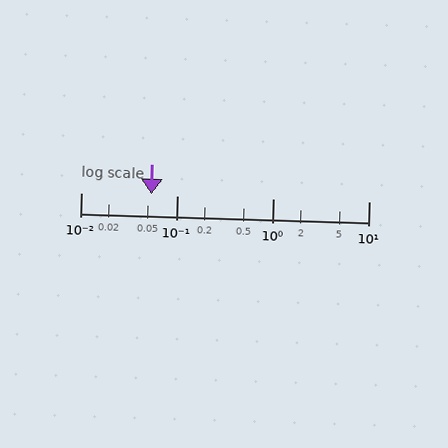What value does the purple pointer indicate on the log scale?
The pointer indicates approximately 0.054.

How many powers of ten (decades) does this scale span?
The scale spans 3 decades, from 0.01 to 10.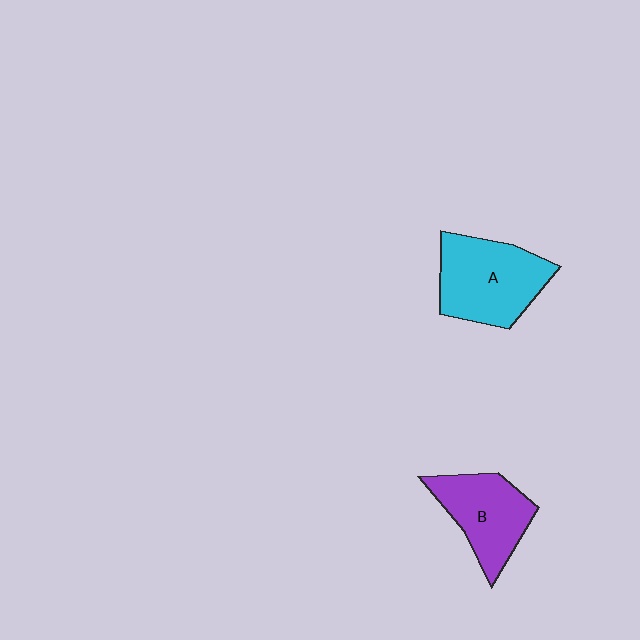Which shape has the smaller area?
Shape B (purple).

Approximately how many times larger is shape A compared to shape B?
Approximately 1.2 times.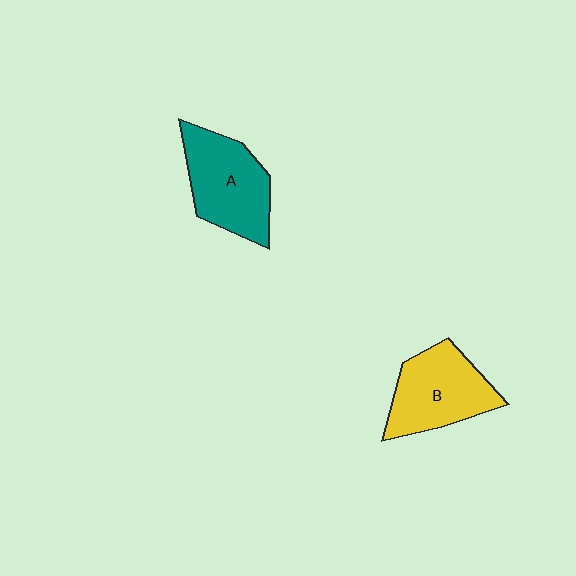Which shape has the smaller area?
Shape B (yellow).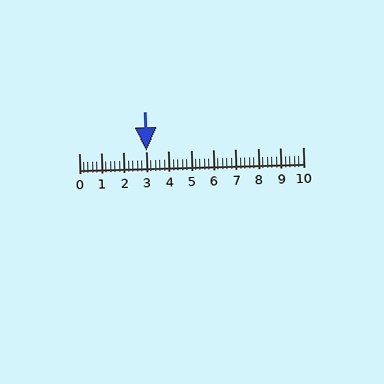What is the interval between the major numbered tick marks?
The major tick marks are spaced 1 units apart.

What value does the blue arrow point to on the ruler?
The blue arrow points to approximately 3.0.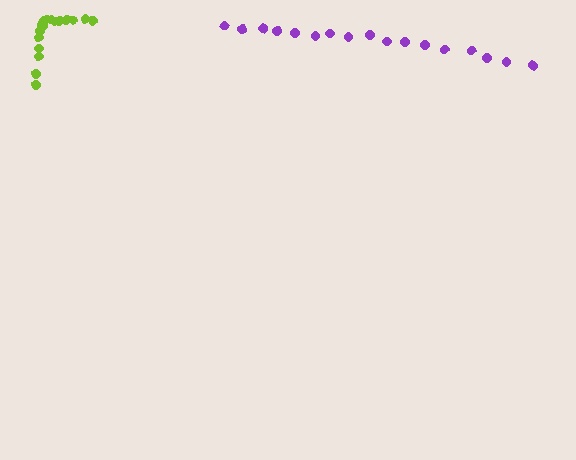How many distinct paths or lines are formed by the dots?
There are 2 distinct paths.